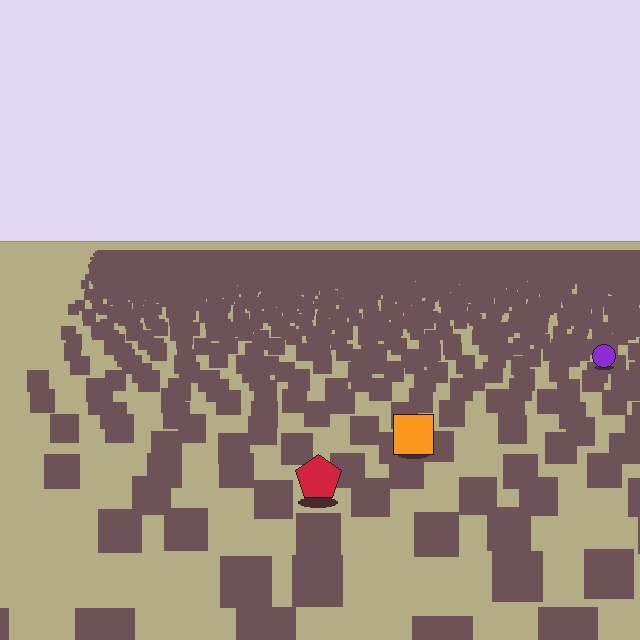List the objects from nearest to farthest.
From nearest to farthest: the red pentagon, the orange square, the purple circle.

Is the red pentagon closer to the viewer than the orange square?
Yes. The red pentagon is closer — you can tell from the texture gradient: the ground texture is coarser near it.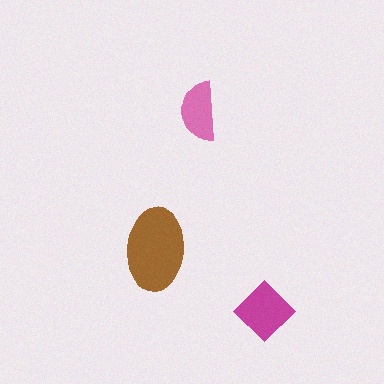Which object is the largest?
The brown ellipse.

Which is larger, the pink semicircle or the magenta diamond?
The magenta diamond.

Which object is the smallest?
The pink semicircle.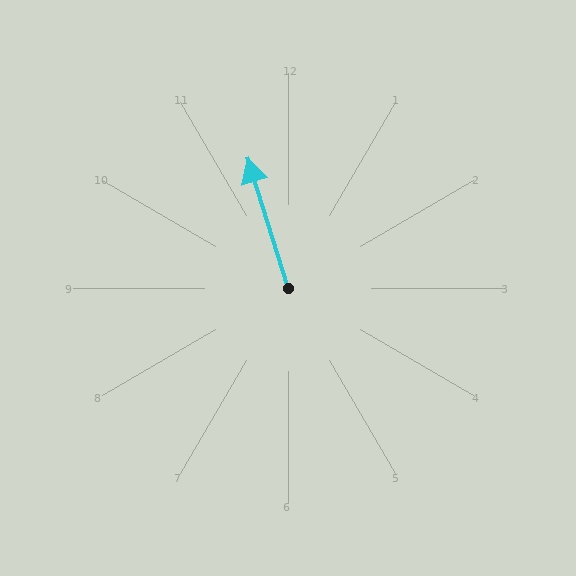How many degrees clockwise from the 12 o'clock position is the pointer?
Approximately 343 degrees.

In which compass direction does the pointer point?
North.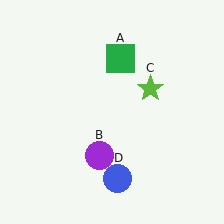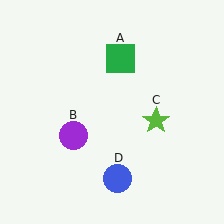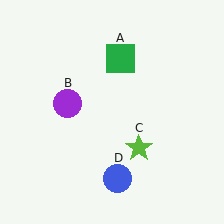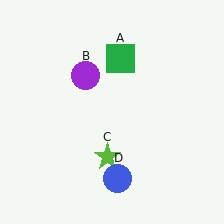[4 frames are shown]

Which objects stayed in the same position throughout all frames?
Green square (object A) and blue circle (object D) remained stationary.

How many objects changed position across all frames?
2 objects changed position: purple circle (object B), lime star (object C).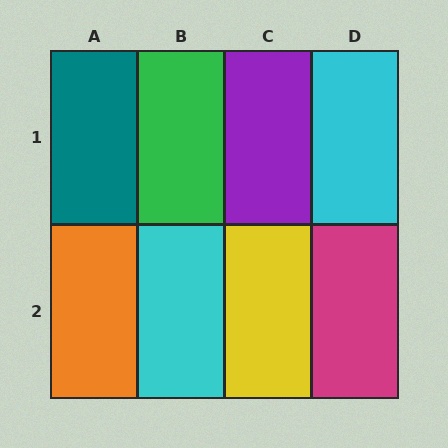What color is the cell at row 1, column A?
Teal.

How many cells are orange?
1 cell is orange.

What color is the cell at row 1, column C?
Purple.